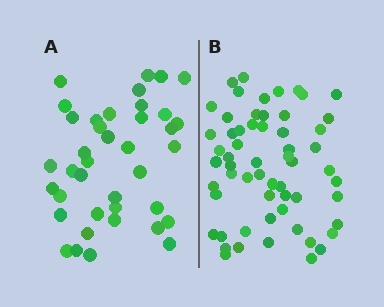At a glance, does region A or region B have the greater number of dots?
Region B (the right region) has more dots.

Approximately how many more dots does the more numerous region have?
Region B has approximately 20 more dots than region A.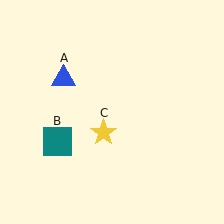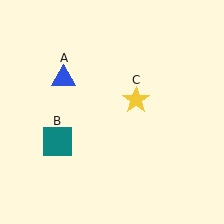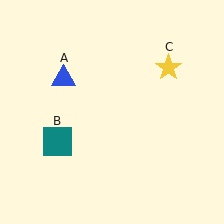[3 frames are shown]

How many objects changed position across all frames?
1 object changed position: yellow star (object C).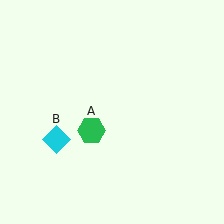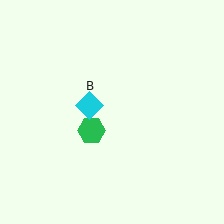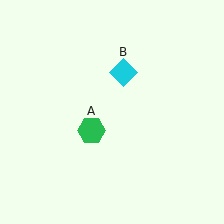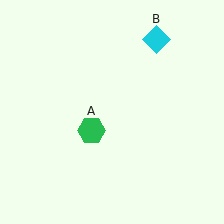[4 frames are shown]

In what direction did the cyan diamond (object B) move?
The cyan diamond (object B) moved up and to the right.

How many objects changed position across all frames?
1 object changed position: cyan diamond (object B).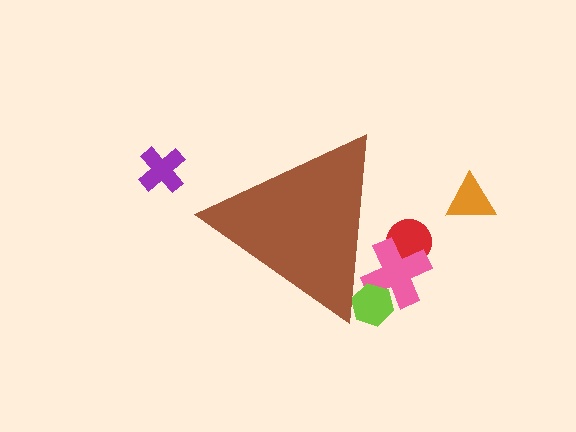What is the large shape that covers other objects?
A brown triangle.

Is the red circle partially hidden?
Yes, the red circle is partially hidden behind the brown triangle.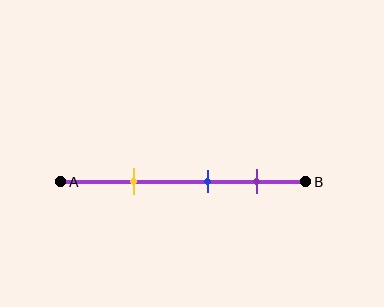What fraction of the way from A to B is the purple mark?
The purple mark is approximately 80% (0.8) of the way from A to B.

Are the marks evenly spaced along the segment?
Yes, the marks are approximately evenly spaced.